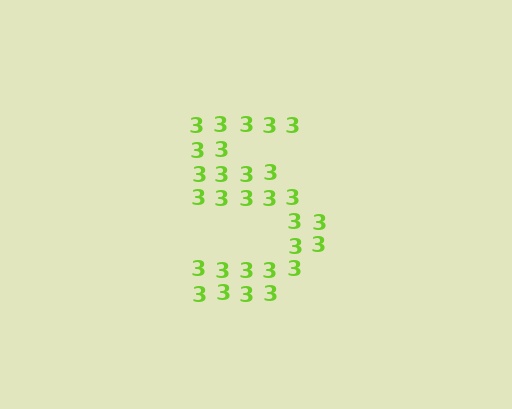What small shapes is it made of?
It is made of small digit 3's.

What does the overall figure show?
The overall figure shows the digit 5.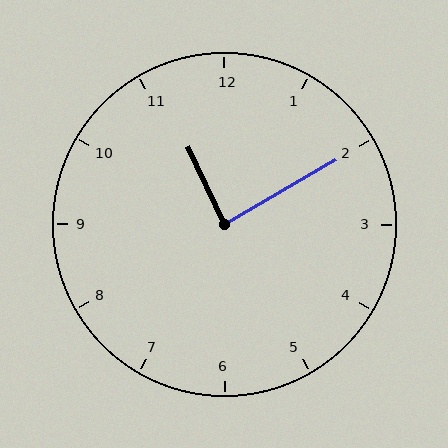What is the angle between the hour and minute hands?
Approximately 85 degrees.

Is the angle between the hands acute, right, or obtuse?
It is right.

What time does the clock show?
11:10.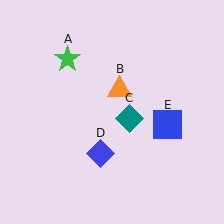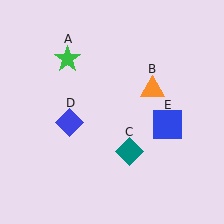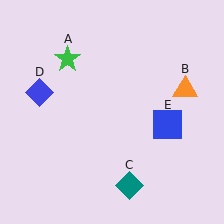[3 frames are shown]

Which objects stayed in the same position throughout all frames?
Green star (object A) and blue square (object E) remained stationary.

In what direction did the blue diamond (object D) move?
The blue diamond (object D) moved up and to the left.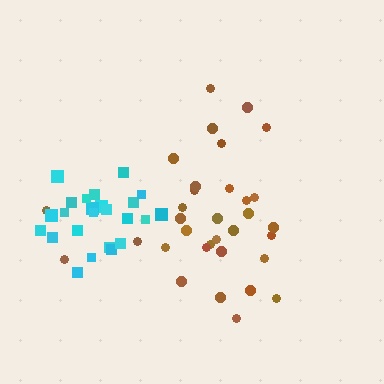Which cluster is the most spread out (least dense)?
Brown.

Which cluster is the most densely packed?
Cyan.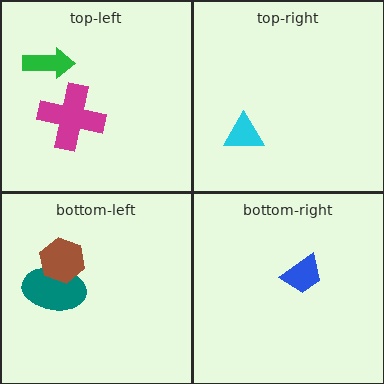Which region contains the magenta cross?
The top-left region.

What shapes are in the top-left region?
The magenta cross, the green arrow.